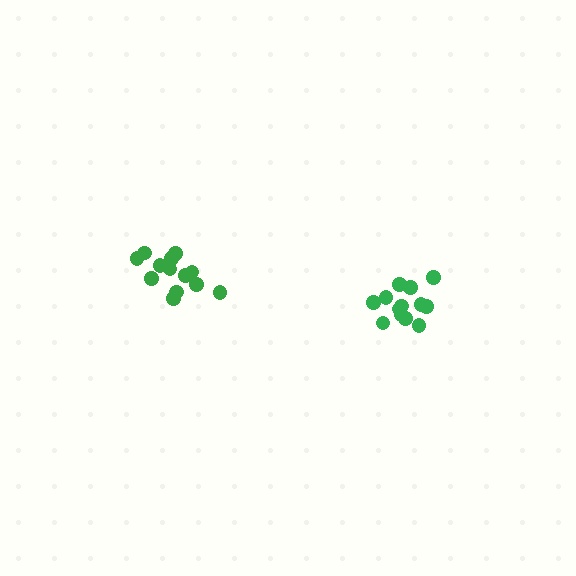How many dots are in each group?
Group 1: 13 dots, Group 2: 13 dots (26 total).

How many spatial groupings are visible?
There are 2 spatial groupings.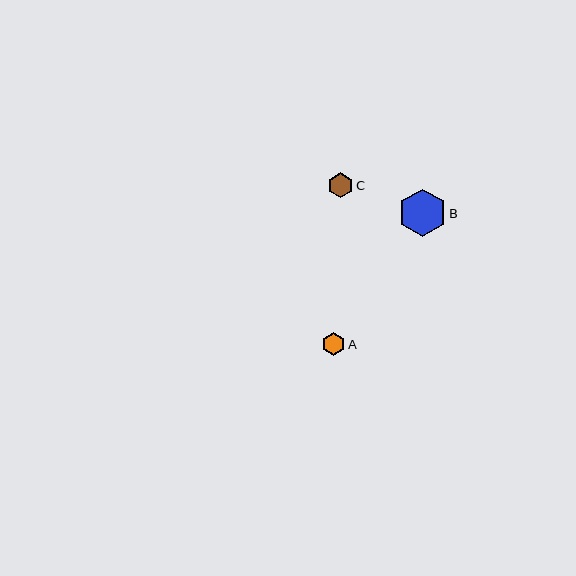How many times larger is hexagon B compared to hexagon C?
Hexagon B is approximately 1.9 times the size of hexagon C.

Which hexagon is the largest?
Hexagon B is the largest with a size of approximately 48 pixels.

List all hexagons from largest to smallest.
From largest to smallest: B, C, A.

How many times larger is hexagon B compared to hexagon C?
Hexagon B is approximately 1.9 times the size of hexagon C.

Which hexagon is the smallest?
Hexagon A is the smallest with a size of approximately 23 pixels.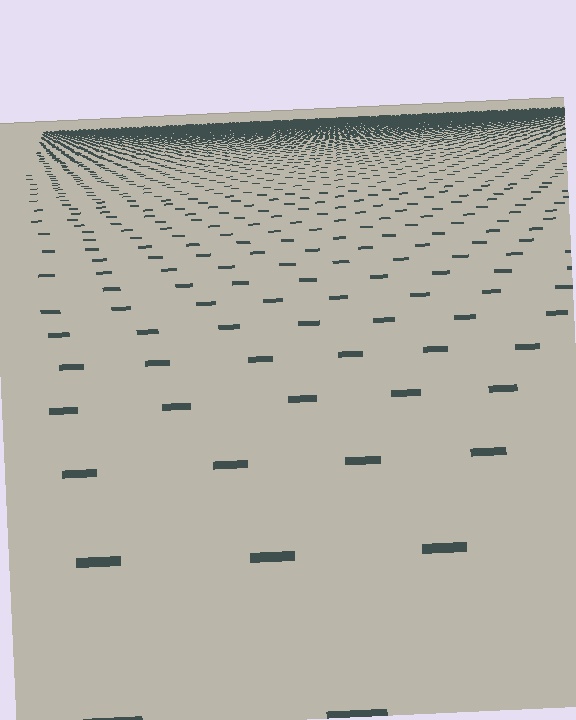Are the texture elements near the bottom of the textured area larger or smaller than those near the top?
Larger. Near the bottom, elements are closer to the viewer and appear at a bigger on-screen size.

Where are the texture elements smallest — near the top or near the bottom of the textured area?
Near the top.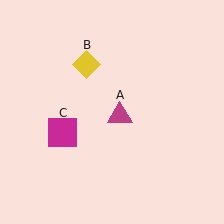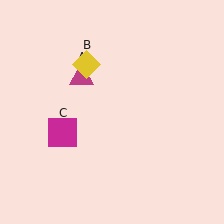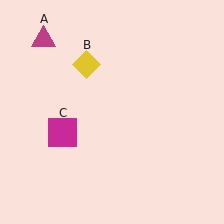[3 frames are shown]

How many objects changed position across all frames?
1 object changed position: magenta triangle (object A).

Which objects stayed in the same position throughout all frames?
Yellow diamond (object B) and magenta square (object C) remained stationary.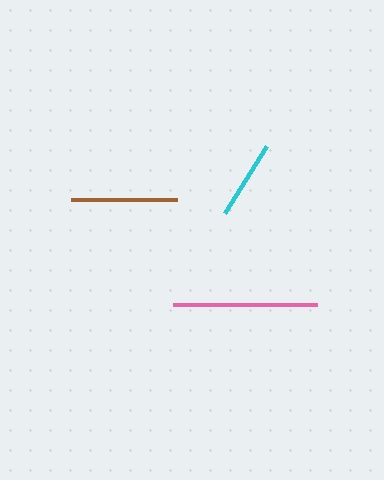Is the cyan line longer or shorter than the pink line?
The pink line is longer than the cyan line.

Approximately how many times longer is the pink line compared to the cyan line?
The pink line is approximately 1.8 times the length of the cyan line.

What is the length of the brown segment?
The brown segment is approximately 106 pixels long.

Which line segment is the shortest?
The cyan line is the shortest at approximately 79 pixels.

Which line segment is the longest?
The pink line is the longest at approximately 144 pixels.